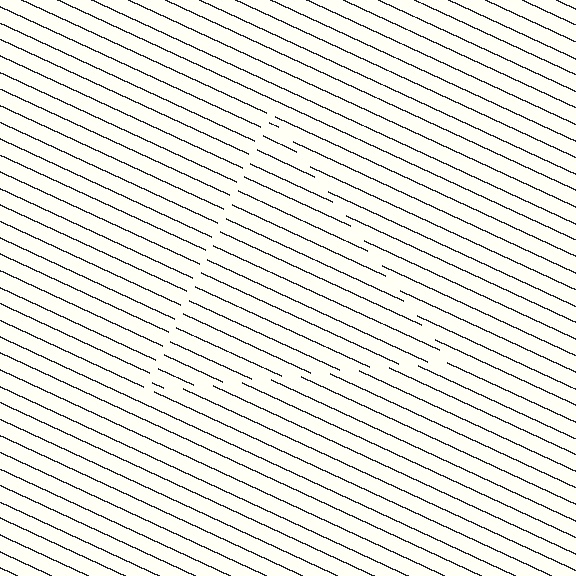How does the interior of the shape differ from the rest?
The interior of the shape contains the same grating, shifted by half a period — the contour is defined by the phase discontinuity where line-ends from the inner and outer gratings abut.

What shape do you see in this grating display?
An illusory triangle. The interior of the shape contains the same grating, shifted by half a period — the contour is defined by the phase discontinuity where line-ends from the inner and outer gratings abut.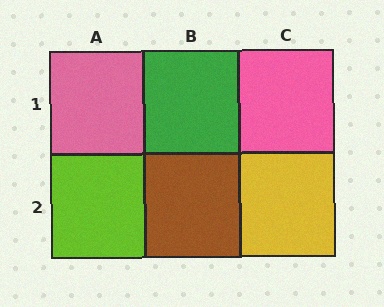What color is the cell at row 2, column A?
Lime.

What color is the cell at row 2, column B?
Brown.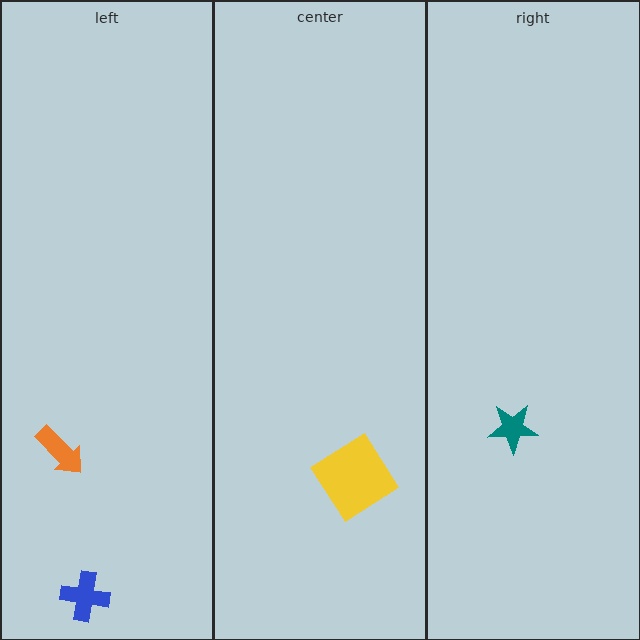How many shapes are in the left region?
2.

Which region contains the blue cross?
The left region.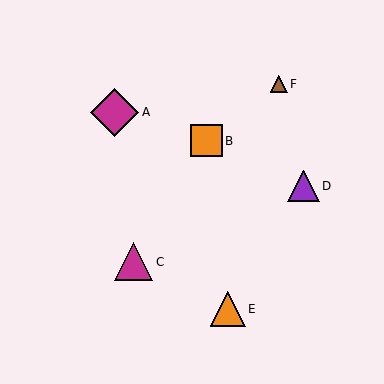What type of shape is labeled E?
Shape E is an orange triangle.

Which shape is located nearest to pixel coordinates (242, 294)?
The orange triangle (labeled E) at (228, 309) is nearest to that location.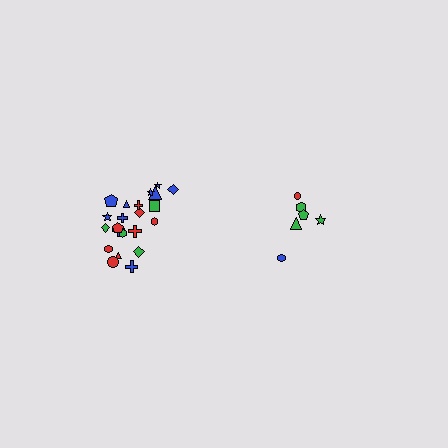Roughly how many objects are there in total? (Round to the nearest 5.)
Roughly 30 objects in total.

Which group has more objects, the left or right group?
The left group.